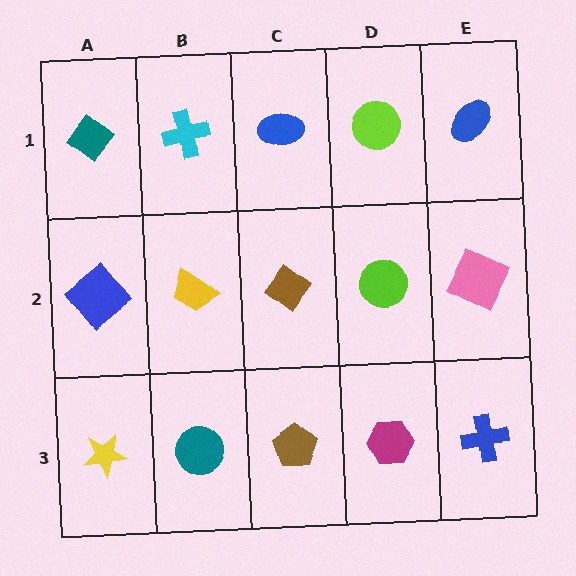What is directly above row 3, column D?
A lime circle.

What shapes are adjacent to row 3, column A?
A blue diamond (row 2, column A), a teal circle (row 3, column B).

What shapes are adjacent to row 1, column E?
A pink square (row 2, column E), a lime circle (row 1, column D).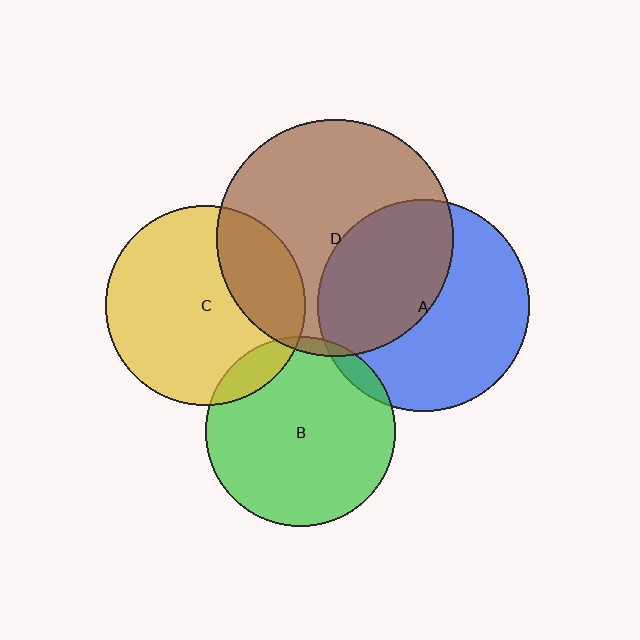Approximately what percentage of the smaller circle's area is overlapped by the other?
Approximately 5%.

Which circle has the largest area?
Circle D (brown).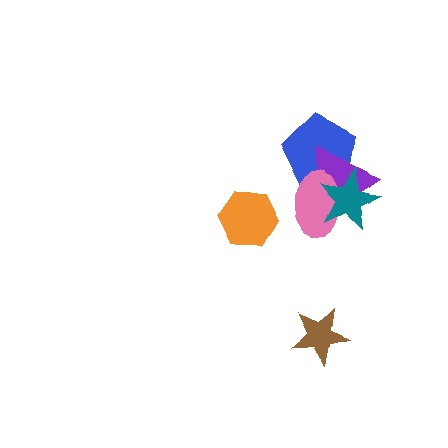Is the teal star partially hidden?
No, no other shape covers it.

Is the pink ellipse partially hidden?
Yes, it is partially covered by another shape.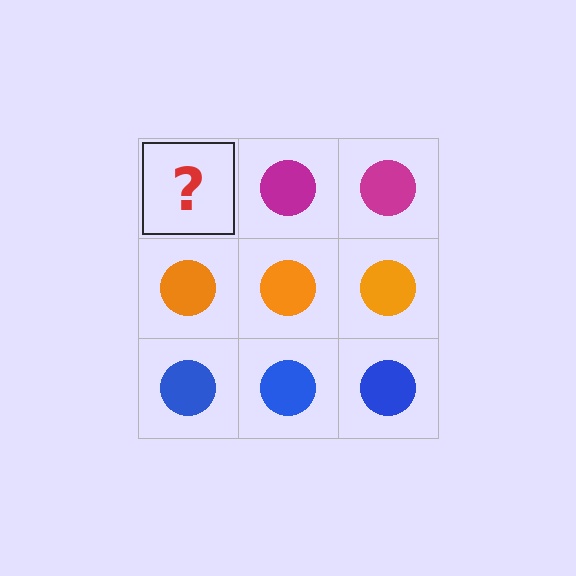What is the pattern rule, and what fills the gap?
The rule is that each row has a consistent color. The gap should be filled with a magenta circle.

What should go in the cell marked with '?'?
The missing cell should contain a magenta circle.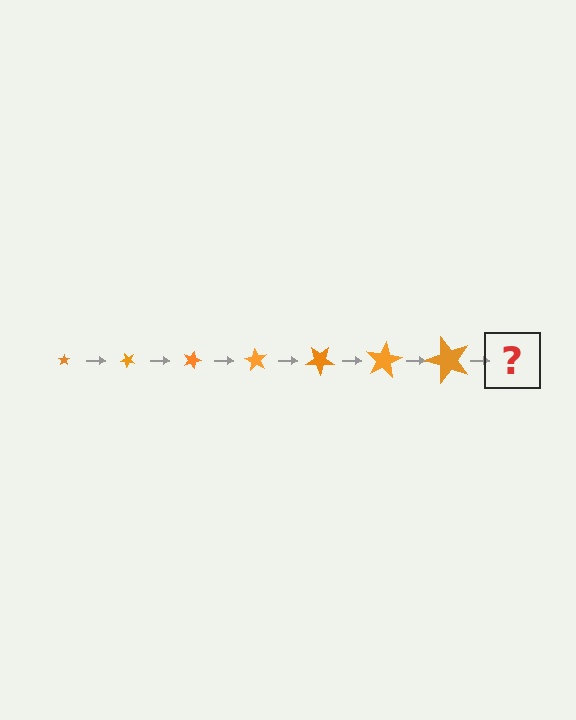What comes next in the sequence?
The next element should be a star, larger than the previous one and rotated 315 degrees from the start.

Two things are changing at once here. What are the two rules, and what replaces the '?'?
The two rules are that the star grows larger each step and it rotates 45 degrees each step. The '?' should be a star, larger than the previous one and rotated 315 degrees from the start.